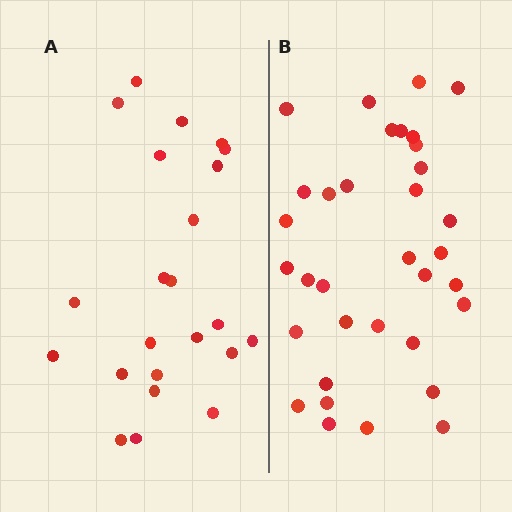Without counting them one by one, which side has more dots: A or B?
Region B (the right region) has more dots.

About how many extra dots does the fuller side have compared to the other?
Region B has roughly 12 or so more dots than region A.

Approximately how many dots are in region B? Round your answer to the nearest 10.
About 30 dots. (The exact count is 34, which rounds to 30.)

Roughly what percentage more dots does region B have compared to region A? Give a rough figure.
About 50% more.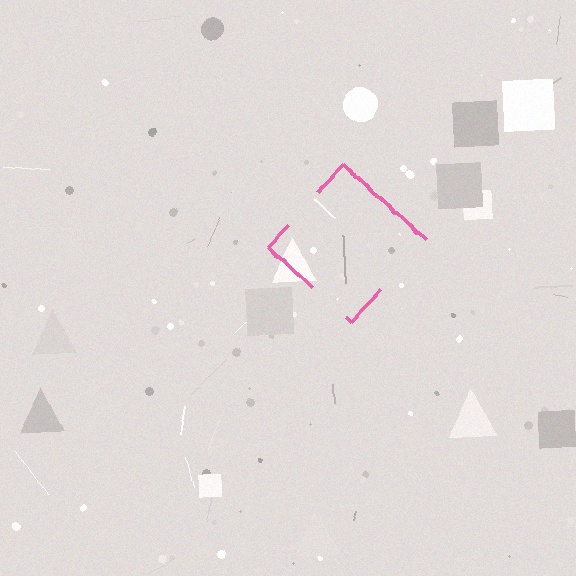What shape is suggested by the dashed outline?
The dashed outline suggests a diamond.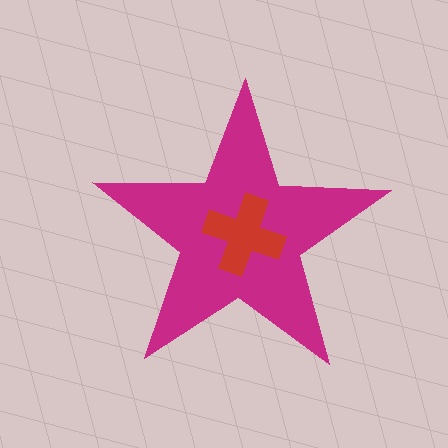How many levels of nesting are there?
2.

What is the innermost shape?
The red cross.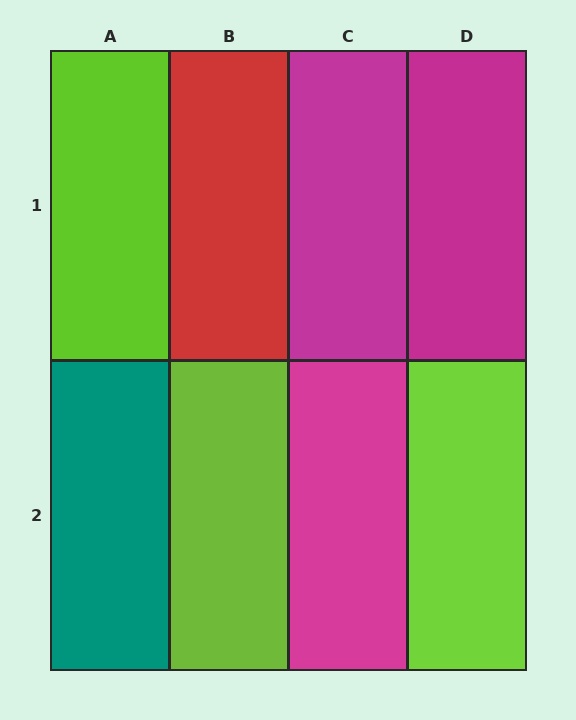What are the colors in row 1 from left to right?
Lime, red, magenta, magenta.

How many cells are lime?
3 cells are lime.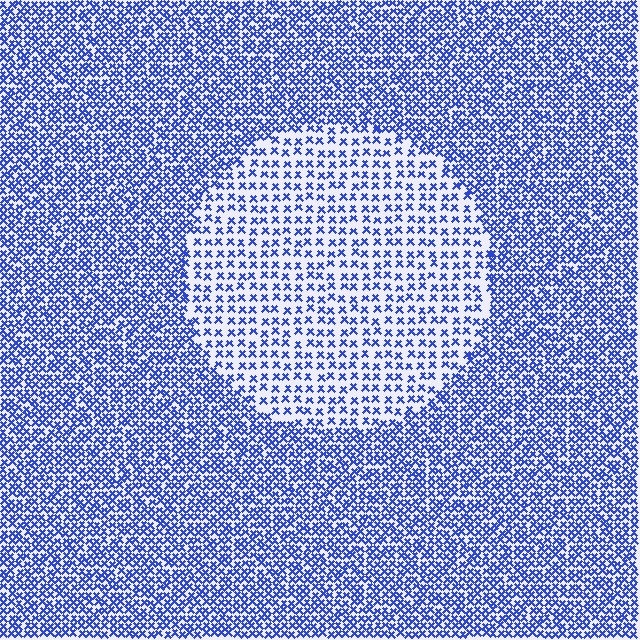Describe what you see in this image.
The image contains small blue elements arranged at two different densities. A circle-shaped region is visible where the elements are less densely packed than the surrounding area.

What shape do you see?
I see a circle.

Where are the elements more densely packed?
The elements are more densely packed outside the circle boundary.